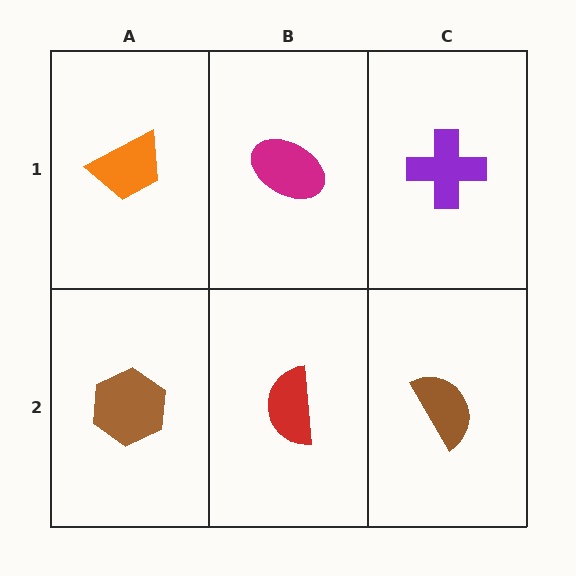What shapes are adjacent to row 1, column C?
A brown semicircle (row 2, column C), a magenta ellipse (row 1, column B).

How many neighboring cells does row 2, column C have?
2.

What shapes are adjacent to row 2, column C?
A purple cross (row 1, column C), a red semicircle (row 2, column B).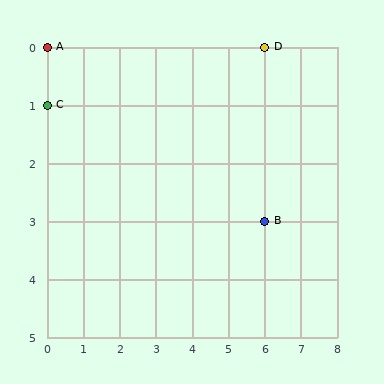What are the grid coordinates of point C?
Point C is at grid coordinates (0, 1).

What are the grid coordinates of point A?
Point A is at grid coordinates (0, 0).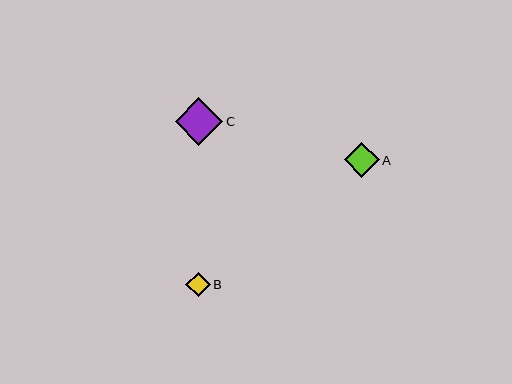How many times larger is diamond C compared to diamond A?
Diamond C is approximately 1.4 times the size of diamond A.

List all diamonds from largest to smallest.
From largest to smallest: C, A, B.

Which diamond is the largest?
Diamond C is the largest with a size of approximately 47 pixels.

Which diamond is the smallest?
Diamond B is the smallest with a size of approximately 24 pixels.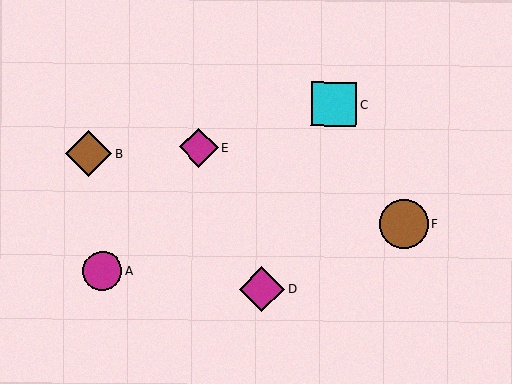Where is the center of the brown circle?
The center of the brown circle is at (404, 224).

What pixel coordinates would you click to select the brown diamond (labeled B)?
Click at (89, 153) to select the brown diamond B.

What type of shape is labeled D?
Shape D is a magenta diamond.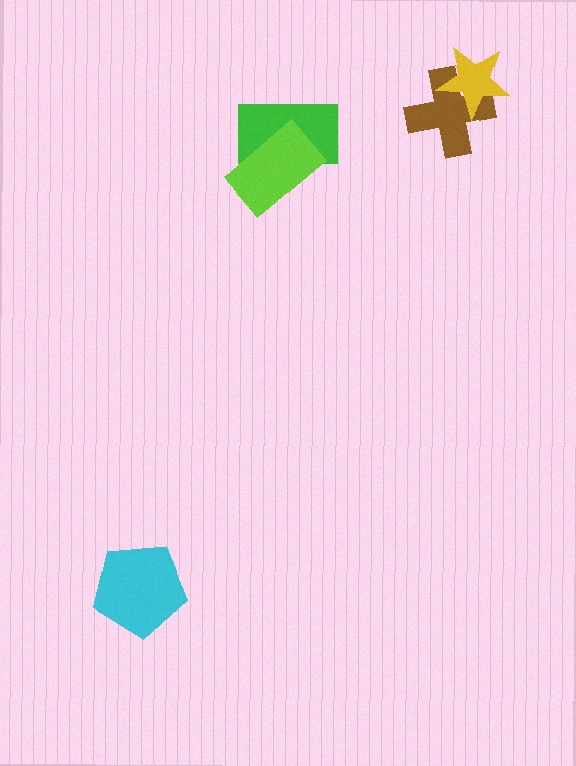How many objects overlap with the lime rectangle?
1 object overlaps with the lime rectangle.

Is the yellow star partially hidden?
No, no other shape covers it.